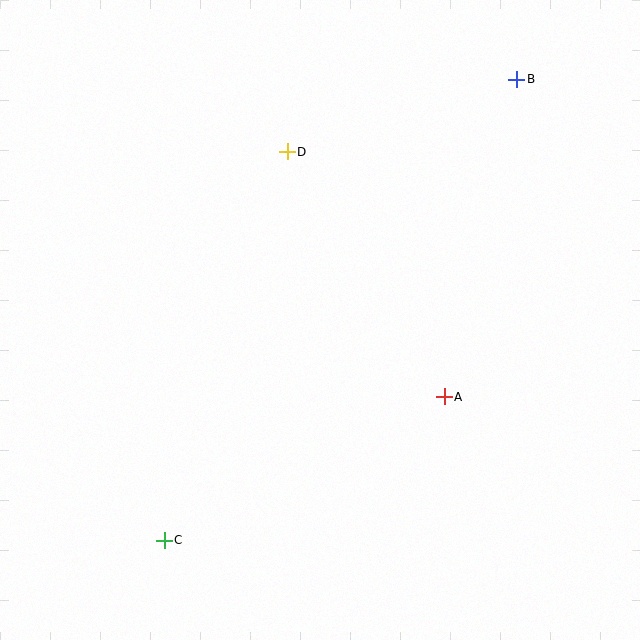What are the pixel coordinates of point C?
Point C is at (164, 540).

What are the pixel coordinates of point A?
Point A is at (444, 397).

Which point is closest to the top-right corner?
Point B is closest to the top-right corner.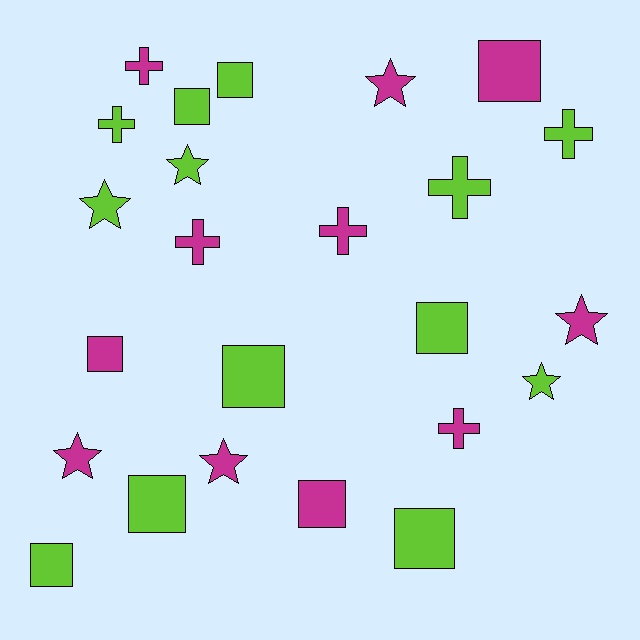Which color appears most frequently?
Lime, with 13 objects.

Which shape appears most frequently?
Square, with 10 objects.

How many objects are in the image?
There are 24 objects.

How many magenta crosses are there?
There are 4 magenta crosses.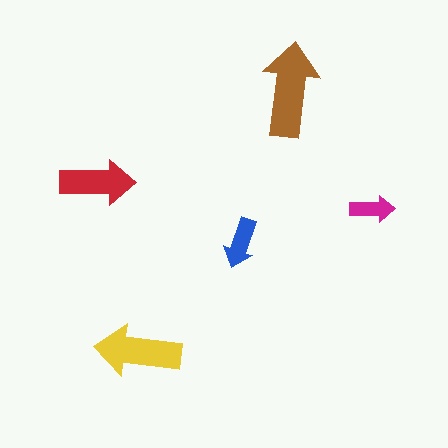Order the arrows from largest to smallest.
the brown one, the yellow one, the red one, the blue one, the magenta one.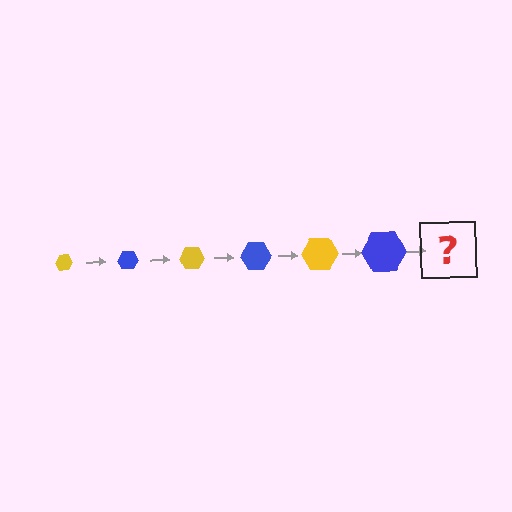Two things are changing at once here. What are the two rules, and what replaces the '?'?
The two rules are that the hexagon grows larger each step and the color cycles through yellow and blue. The '?' should be a yellow hexagon, larger than the previous one.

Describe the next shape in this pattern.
It should be a yellow hexagon, larger than the previous one.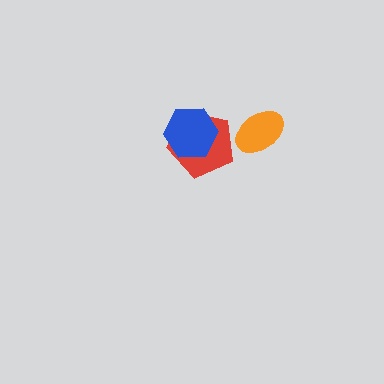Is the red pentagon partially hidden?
Yes, it is partially covered by another shape.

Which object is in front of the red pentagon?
The blue hexagon is in front of the red pentagon.